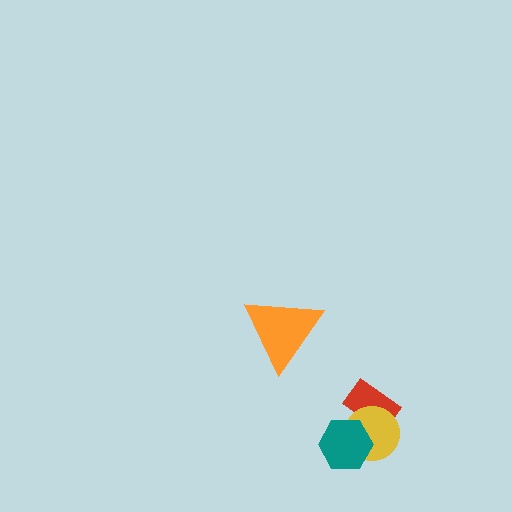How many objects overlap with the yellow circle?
2 objects overlap with the yellow circle.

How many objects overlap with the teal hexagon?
2 objects overlap with the teal hexagon.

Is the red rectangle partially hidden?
Yes, it is partially covered by another shape.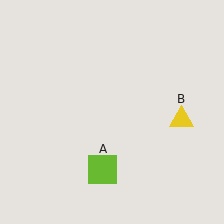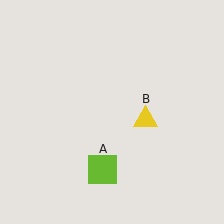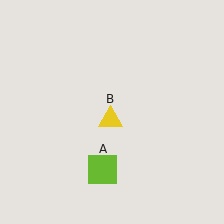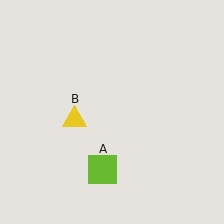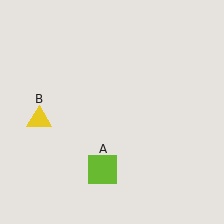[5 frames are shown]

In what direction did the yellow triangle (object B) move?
The yellow triangle (object B) moved left.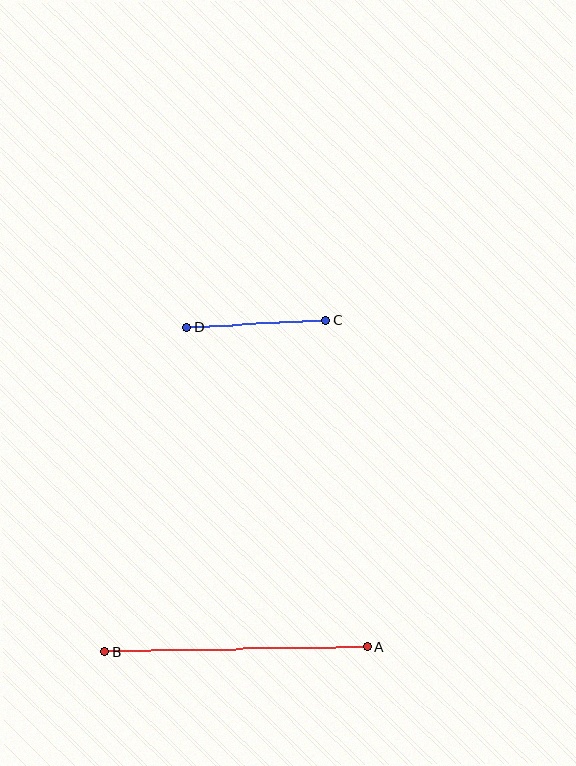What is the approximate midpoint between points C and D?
The midpoint is at approximately (257, 324) pixels.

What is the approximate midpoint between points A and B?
The midpoint is at approximately (236, 649) pixels.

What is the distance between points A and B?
The distance is approximately 263 pixels.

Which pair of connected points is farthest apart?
Points A and B are farthest apart.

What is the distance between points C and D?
The distance is approximately 139 pixels.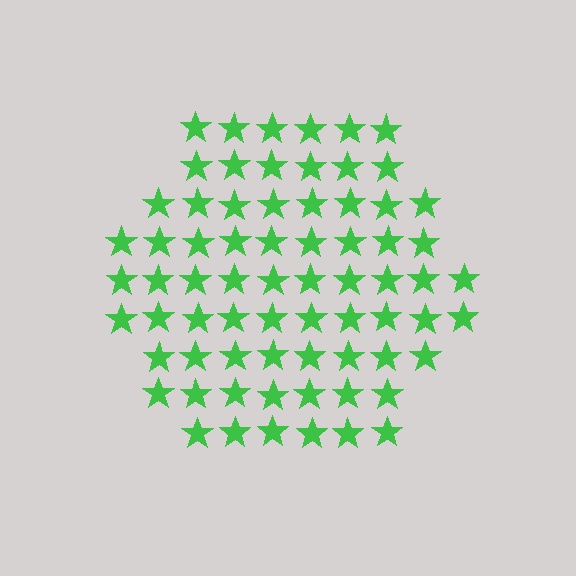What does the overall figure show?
The overall figure shows a hexagon.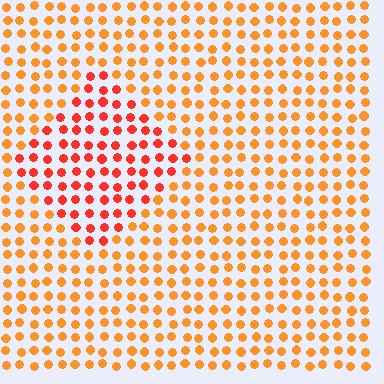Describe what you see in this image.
The image is filled with small orange elements in a uniform arrangement. A diamond-shaped region is visible where the elements are tinted to a slightly different hue, forming a subtle color boundary.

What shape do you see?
I see a diamond.